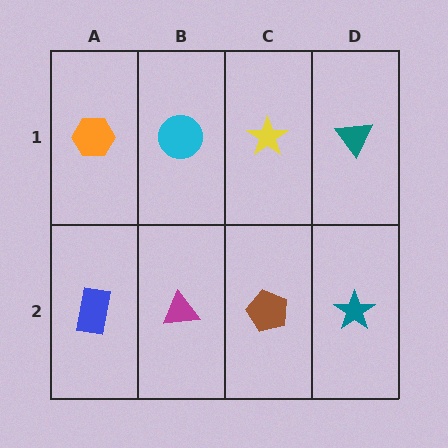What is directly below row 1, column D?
A teal star.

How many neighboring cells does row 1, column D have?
2.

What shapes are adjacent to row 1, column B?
A magenta triangle (row 2, column B), an orange hexagon (row 1, column A), a yellow star (row 1, column C).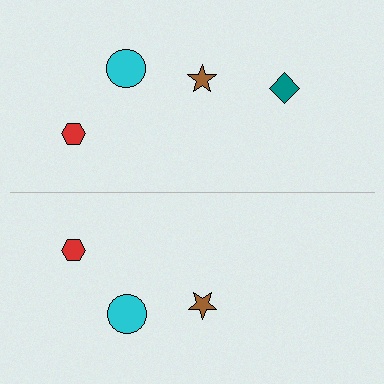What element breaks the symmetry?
A teal diamond is missing from the bottom side.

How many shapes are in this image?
There are 7 shapes in this image.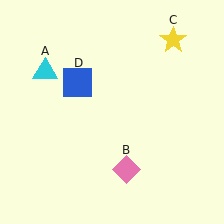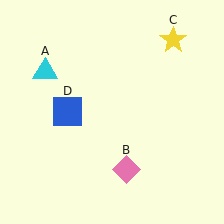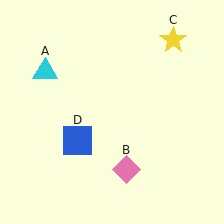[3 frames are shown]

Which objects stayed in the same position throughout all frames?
Cyan triangle (object A) and pink diamond (object B) and yellow star (object C) remained stationary.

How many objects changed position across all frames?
1 object changed position: blue square (object D).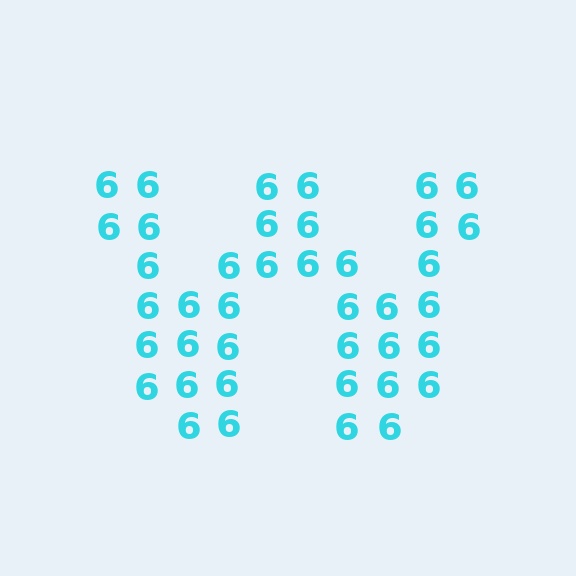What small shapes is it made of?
It is made of small digit 6's.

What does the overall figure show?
The overall figure shows the letter W.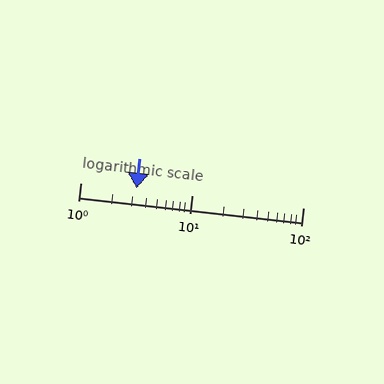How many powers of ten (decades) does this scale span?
The scale spans 2 decades, from 1 to 100.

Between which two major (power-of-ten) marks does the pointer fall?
The pointer is between 1 and 10.